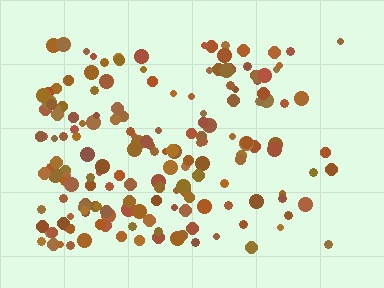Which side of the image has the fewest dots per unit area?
The right.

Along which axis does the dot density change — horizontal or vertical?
Horizontal.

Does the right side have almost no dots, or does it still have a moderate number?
Still a moderate number, just noticeably fewer than the left.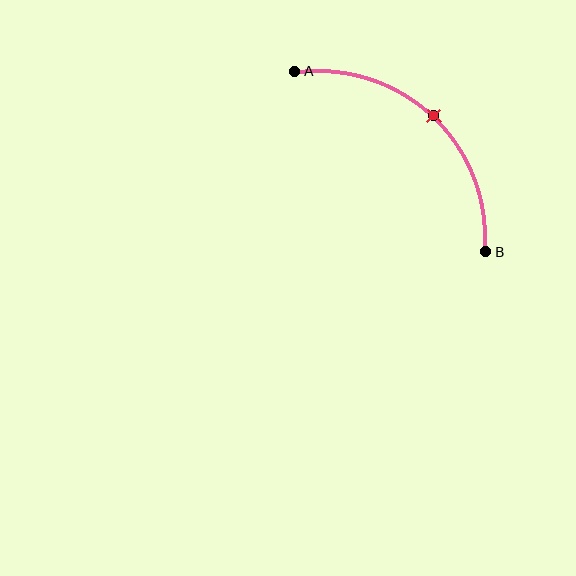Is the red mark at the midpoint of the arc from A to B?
Yes. The red mark lies on the arc at equal arc-length from both A and B — it is the arc midpoint.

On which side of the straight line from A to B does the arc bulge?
The arc bulges above and to the right of the straight line connecting A and B.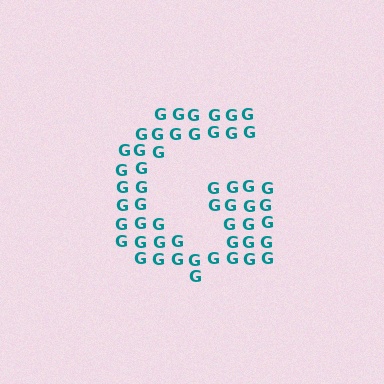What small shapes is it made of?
It is made of small letter G's.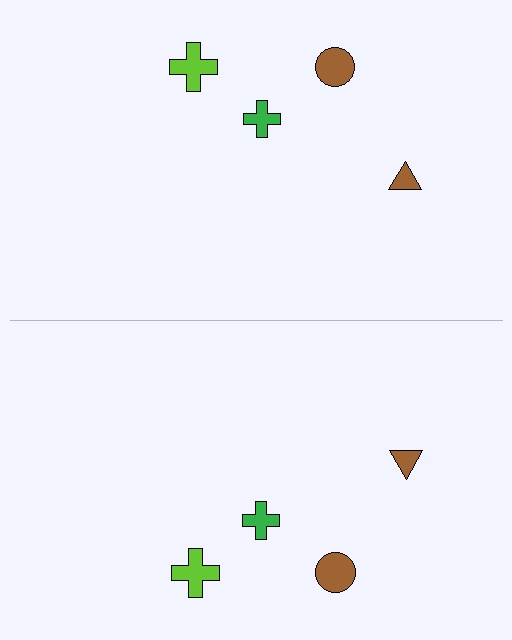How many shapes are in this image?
There are 8 shapes in this image.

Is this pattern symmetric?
Yes, this pattern has bilateral (reflection) symmetry.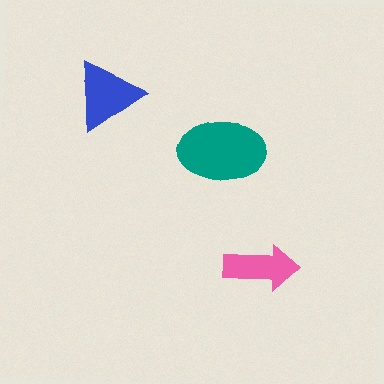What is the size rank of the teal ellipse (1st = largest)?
1st.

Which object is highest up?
The blue triangle is topmost.